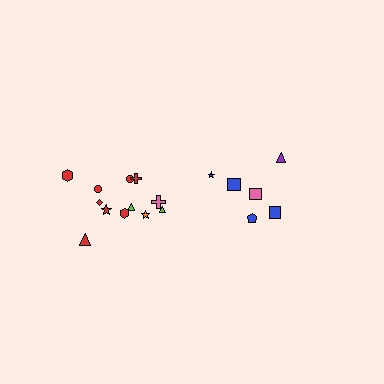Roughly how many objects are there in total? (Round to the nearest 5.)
Roughly 20 objects in total.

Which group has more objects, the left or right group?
The left group.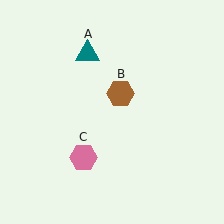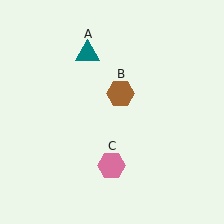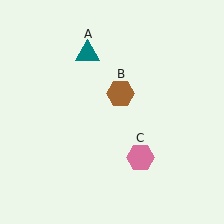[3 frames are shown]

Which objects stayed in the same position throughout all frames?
Teal triangle (object A) and brown hexagon (object B) remained stationary.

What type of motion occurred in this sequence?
The pink hexagon (object C) rotated counterclockwise around the center of the scene.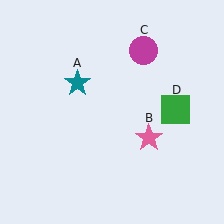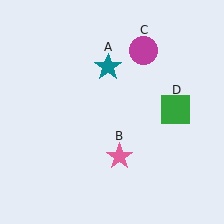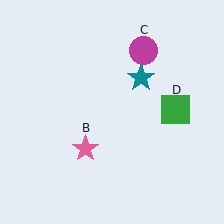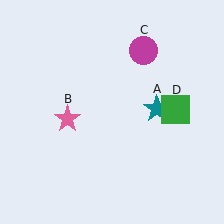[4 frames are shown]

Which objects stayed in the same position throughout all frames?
Magenta circle (object C) and green square (object D) remained stationary.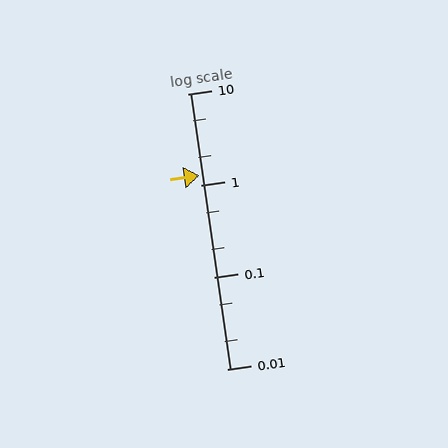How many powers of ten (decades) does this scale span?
The scale spans 3 decades, from 0.01 to 10.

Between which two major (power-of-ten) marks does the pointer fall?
The pointer is between 1 and 10.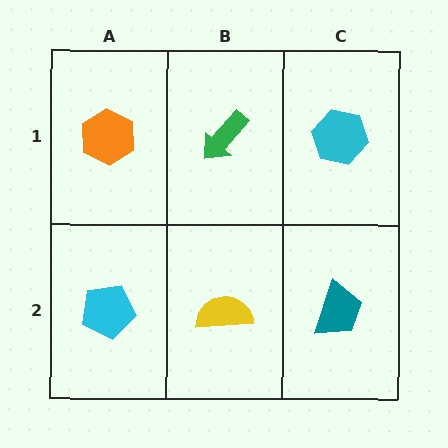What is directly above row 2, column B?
A green arrow.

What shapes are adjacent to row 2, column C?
A cyan hexagon (row 1, column C), a yellow semicircle (row 2, column B).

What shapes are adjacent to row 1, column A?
A cyan pentagon (row 2, column A), a green arrow (row 1, column B).